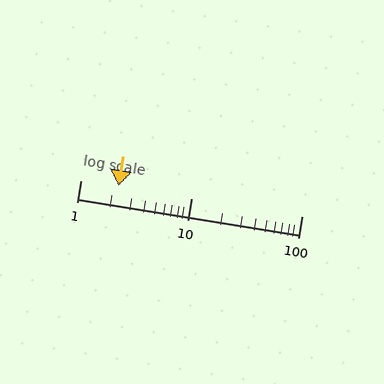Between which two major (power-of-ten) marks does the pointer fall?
The pointer is between 1 and 10.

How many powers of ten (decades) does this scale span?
The scale spans 2 decades, from 1 to 100.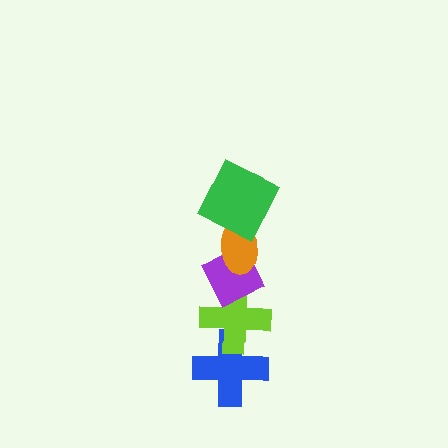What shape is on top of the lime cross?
The purple diamond is on top of the lime cross.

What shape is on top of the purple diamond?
The orange ellipse is on top of the purple diamond.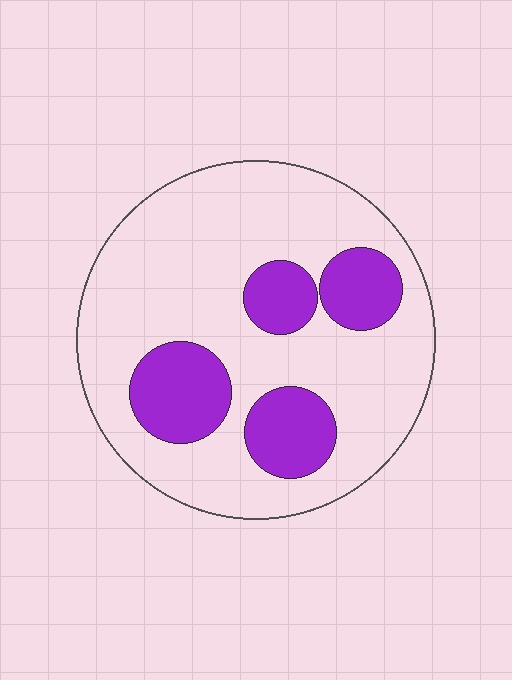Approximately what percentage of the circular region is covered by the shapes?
Approximately 25%.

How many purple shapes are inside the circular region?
4.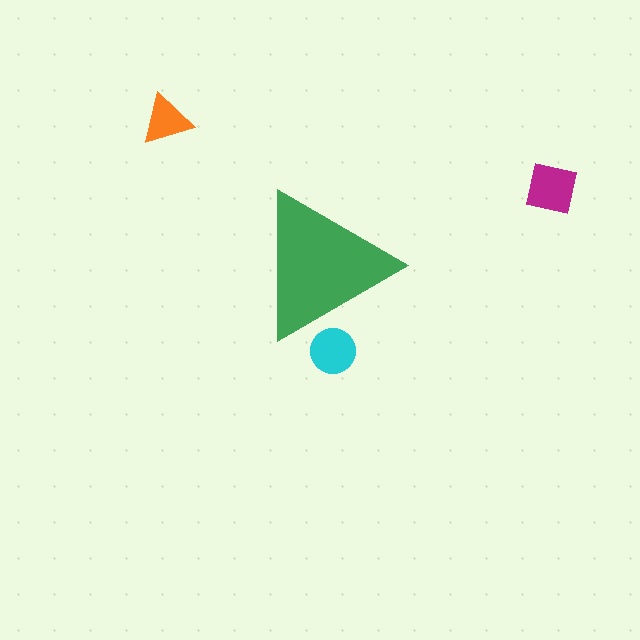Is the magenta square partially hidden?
No, the magenta square is fully visible.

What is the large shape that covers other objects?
A green triangle.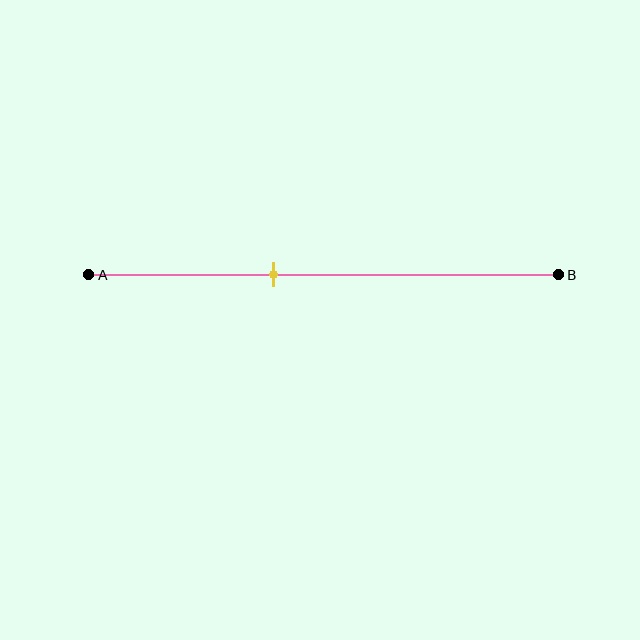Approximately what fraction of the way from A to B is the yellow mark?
The yellow mark is approximately 40% of the way from A to B.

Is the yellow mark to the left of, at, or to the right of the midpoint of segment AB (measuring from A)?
The yellow mark is to the left of the midpoint of segment AB.